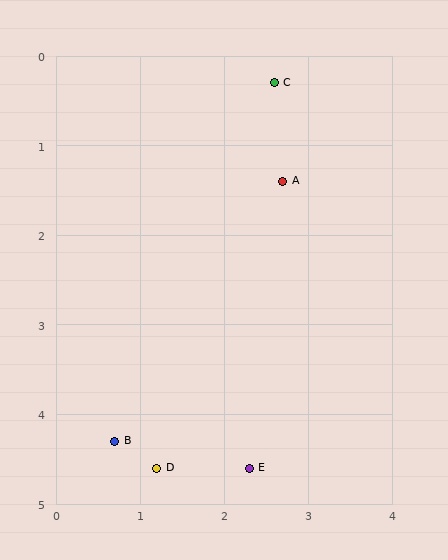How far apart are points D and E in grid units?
Points D and E are about 1.1 grid units apart.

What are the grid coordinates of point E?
Point E is at approximately (2.3, 4.6).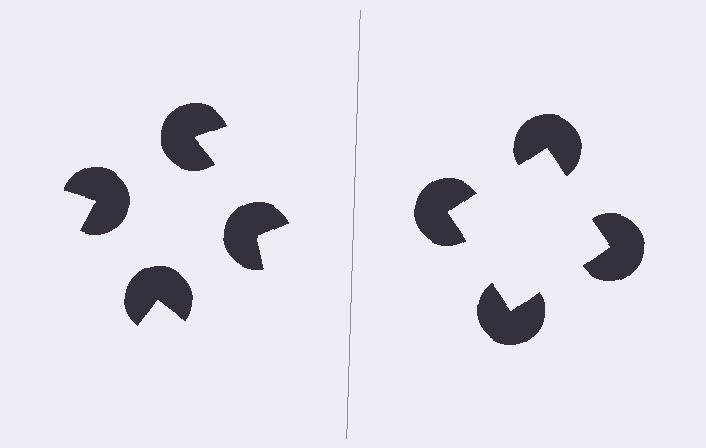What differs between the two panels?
The pac-man discs are positioned identically on both sides; only the wedge orientations differ. On the right they align to a square; on the left they are misaligned.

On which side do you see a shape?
An illusory square appears on the right side. On the left side the wedge cuts are rotated, so no coherent shape forms.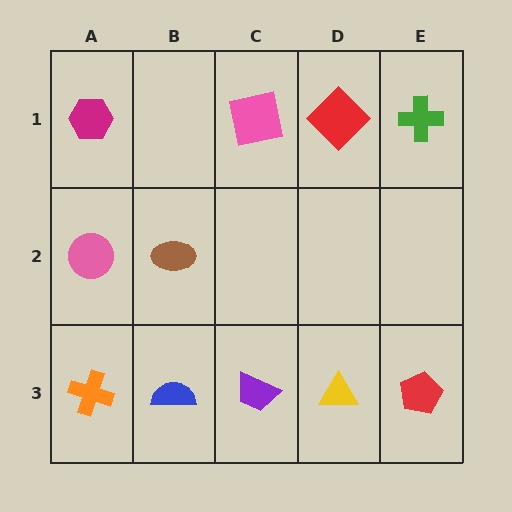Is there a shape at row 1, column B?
No, that cell is empty.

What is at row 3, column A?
An orange cross.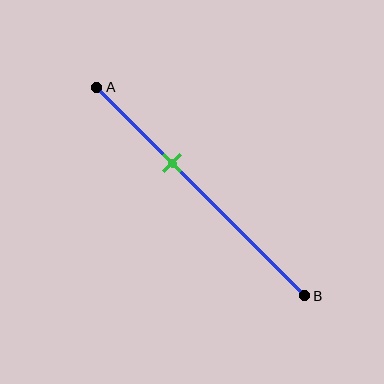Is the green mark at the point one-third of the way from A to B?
No, the mark is at about 35% from A, not at the 33% one-third point.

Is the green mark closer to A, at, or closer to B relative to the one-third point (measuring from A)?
The green mark is closer to point B than the one-third point of segment AB.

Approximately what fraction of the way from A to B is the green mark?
The green mark is approximately 35% of the way from A to B.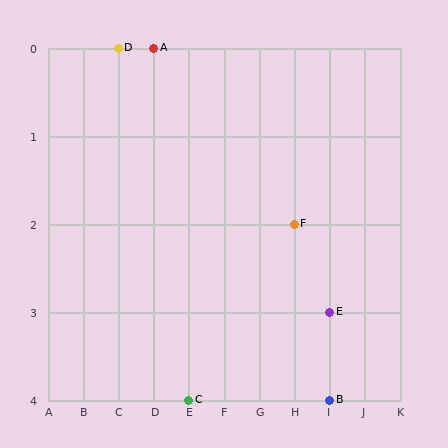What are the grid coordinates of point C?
Point C is at grid coordinates (E, 4).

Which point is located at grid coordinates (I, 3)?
Point E is at (I, 3).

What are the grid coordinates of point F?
Point F is at grid coordinates (H, 2).